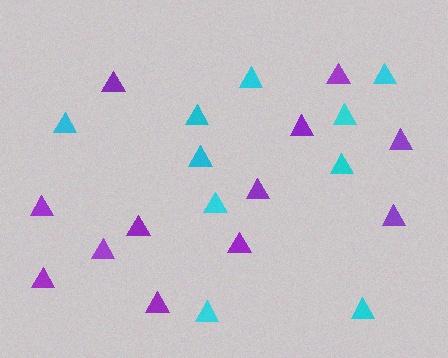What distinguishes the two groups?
There are 2 groups: one group of cyan triangles (10) and one group of purple triangles (12).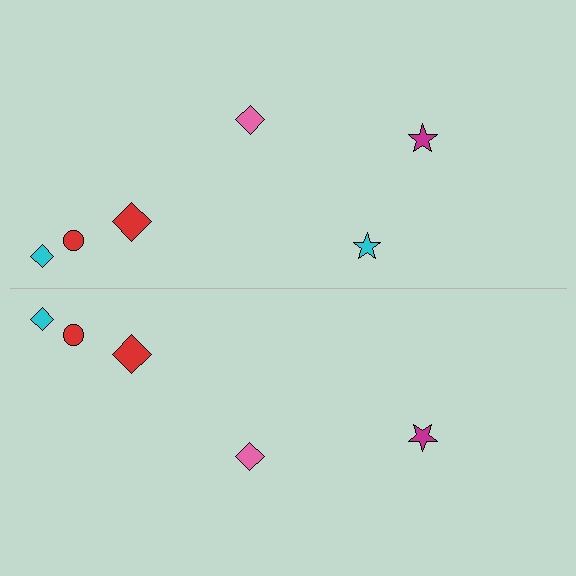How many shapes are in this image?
There are 11 shapes in this image.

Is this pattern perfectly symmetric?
No, the pattern is not perfectly symmetric. A cyan star is missing from the bottom side.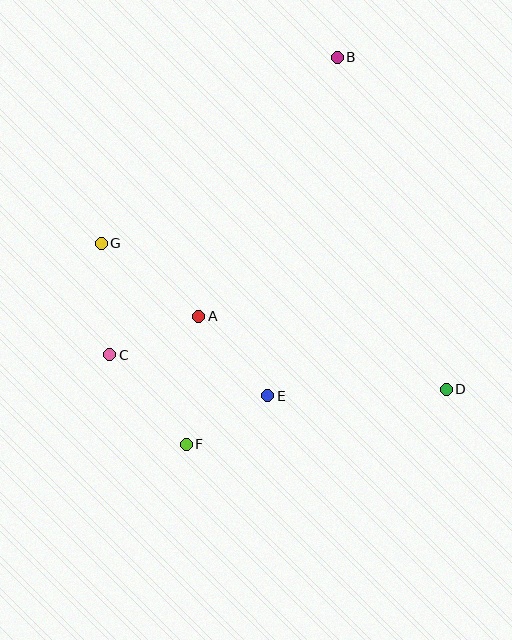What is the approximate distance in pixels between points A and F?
The distance between A and F is approximately 129 pixels.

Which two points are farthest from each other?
Points B and F are farthest from each other.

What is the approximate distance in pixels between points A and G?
The distance between A and G is approximately 122 pixels.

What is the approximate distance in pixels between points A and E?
The distance between A and E is approximately 105 pixels.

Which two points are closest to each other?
Points E and F are closest to each other.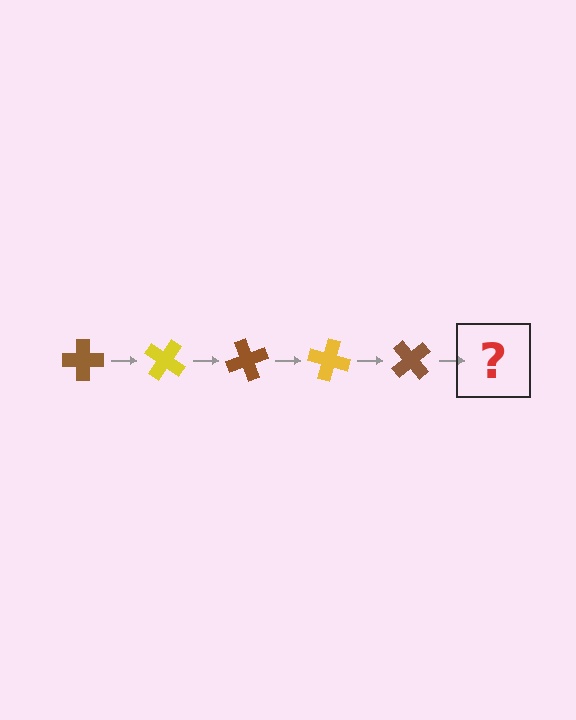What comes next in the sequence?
The next element should be a yellow cross, rotated 175 degrees from the start.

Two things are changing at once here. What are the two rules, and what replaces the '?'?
The two rules are that it rotates 35 degrees each step and the color cycles through brown and yellow. The '?' should be a yellow cross, rotated 175 degrees from the start.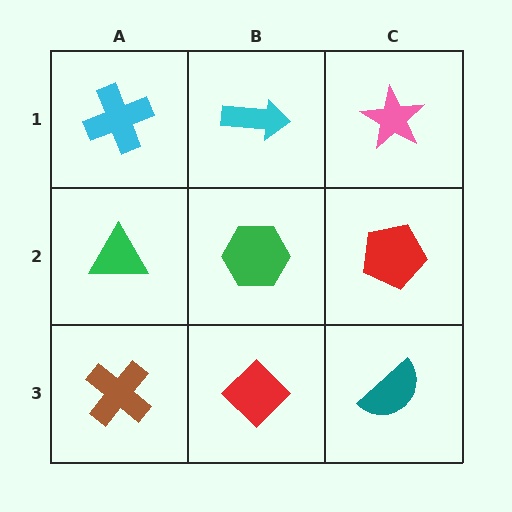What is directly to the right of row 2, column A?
A green hexagon.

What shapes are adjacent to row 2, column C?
A pink star (row 1, column C), a teal semicircle (row 3, column C), a green hexagon (row 2, column B).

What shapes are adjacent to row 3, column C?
A red pentagon (row 2, column C), a red diamond (row 3, column B).